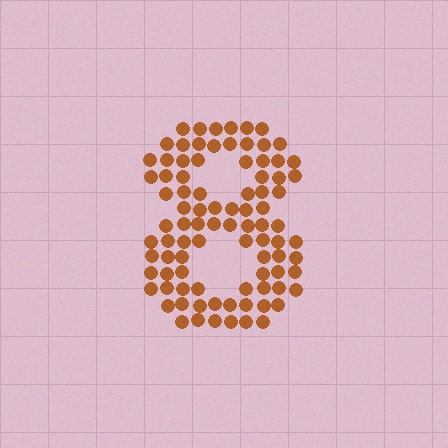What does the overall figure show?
The overall figure shows the digit 8.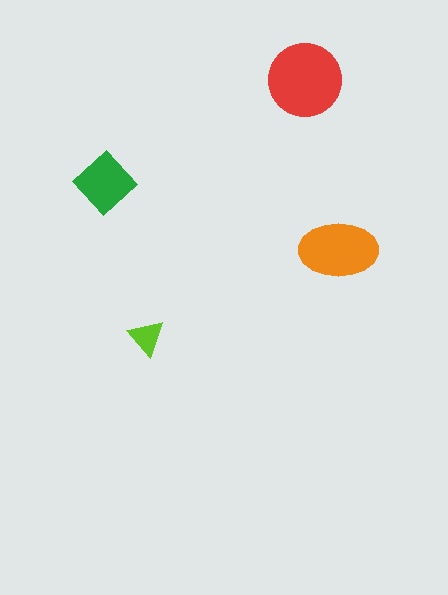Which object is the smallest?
The lime triangle.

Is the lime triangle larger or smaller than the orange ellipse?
Smaller.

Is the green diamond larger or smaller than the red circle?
Smaller.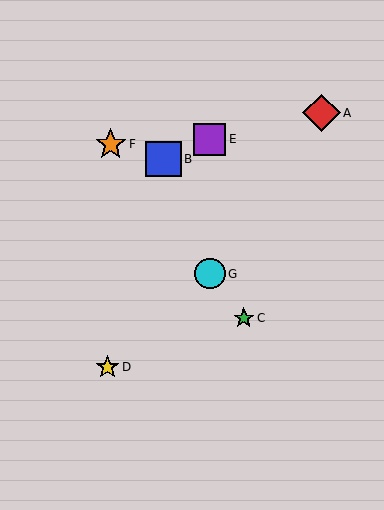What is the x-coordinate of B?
Object B is at x≈164.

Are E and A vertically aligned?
No, E is at x≈210 and A is at x≈321.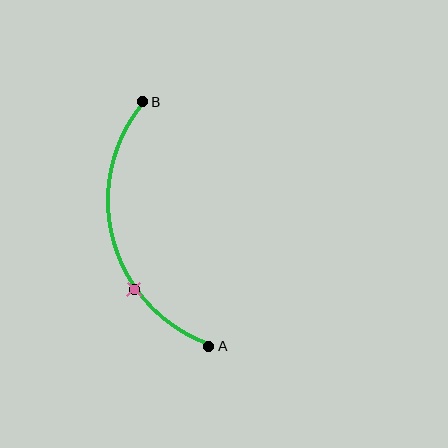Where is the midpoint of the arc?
The arc midpoint is the point on the curve farthest from the straight line joining A and B. It sits to the left of that line.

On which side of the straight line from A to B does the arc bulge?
The arc bulges to the left of the straight line connecting A and B.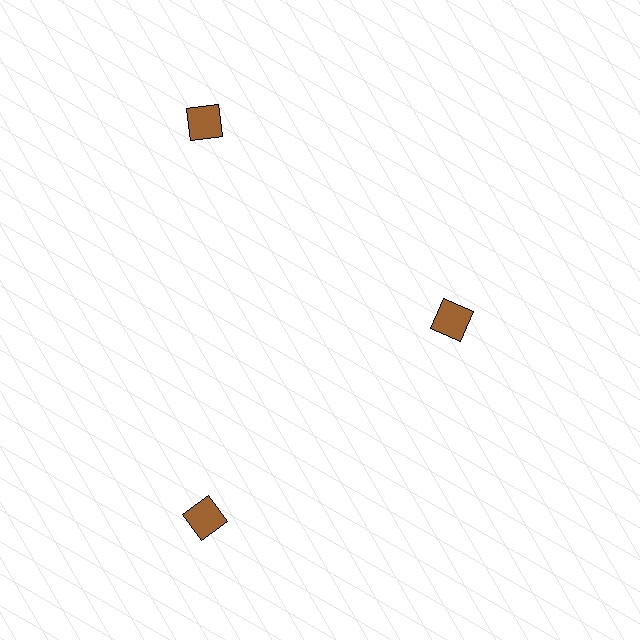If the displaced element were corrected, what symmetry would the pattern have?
It would have 3-fold rotational symmetry — the pattern would map onto itself every 120 degrees.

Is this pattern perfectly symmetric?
No. The 3 brown diamonds are arranged in a ring, but one element near the 3 o'clock position is pulled inward toward the center, breaking the 3-fold rotational symmetry.